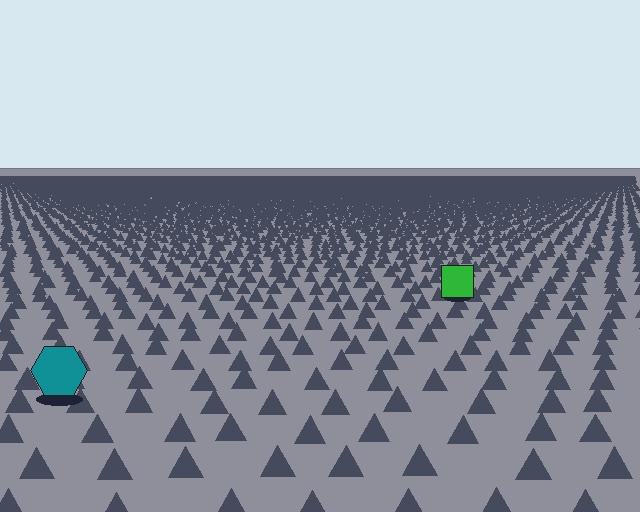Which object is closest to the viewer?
The teal hexagon is closest. The texture marks near it are larger and more spread out.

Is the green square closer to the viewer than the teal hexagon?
No. The teal hexagon is closer — you can tell from the texture gradient: the ground texture is coarser near it.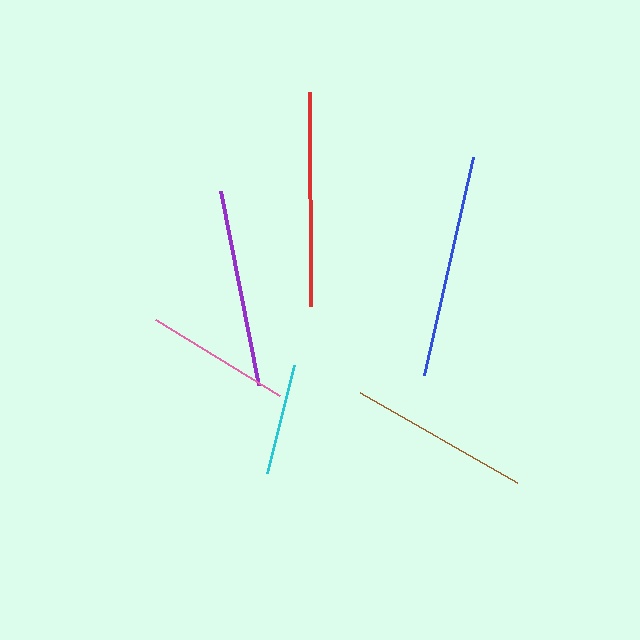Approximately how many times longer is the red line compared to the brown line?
The red line is approximately 1.2 times the length of the brown line.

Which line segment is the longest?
The blue line is the longest at approximately 224 pixels.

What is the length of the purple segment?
The purple segment is approximately 198 pixels long.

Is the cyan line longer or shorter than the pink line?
The pink line is longer than the cyan line.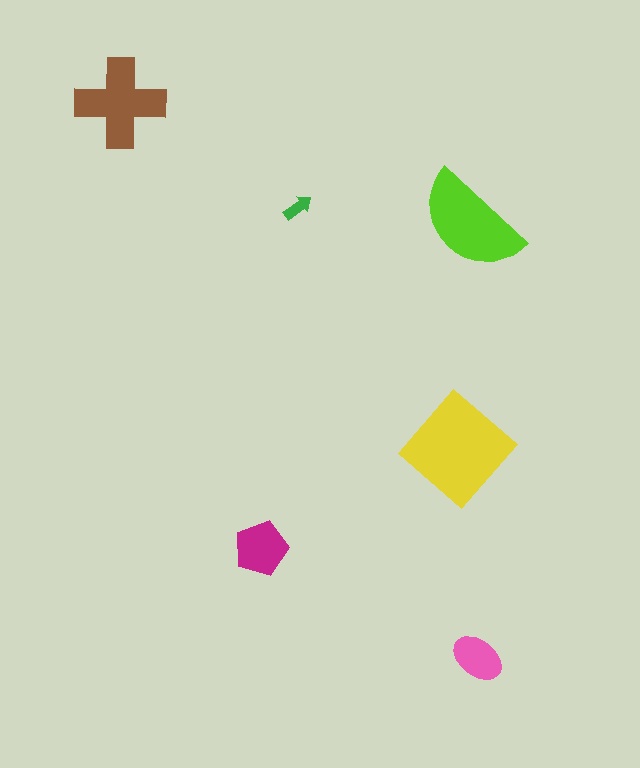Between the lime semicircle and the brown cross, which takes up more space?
The lime semicircle.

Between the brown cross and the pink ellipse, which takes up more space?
The brown cross.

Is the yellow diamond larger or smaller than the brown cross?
Larger.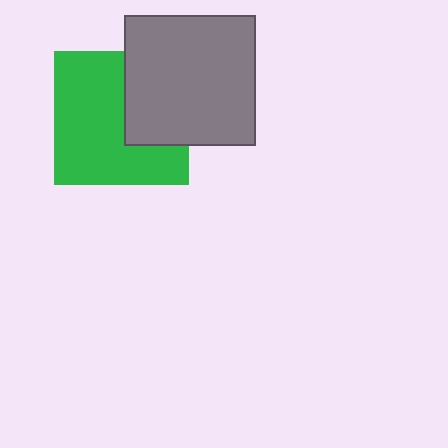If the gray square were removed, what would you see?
You would see the complete green square.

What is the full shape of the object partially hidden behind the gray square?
The partially hidden object is a green square.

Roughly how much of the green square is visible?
Most of it is visible (roughly 66%).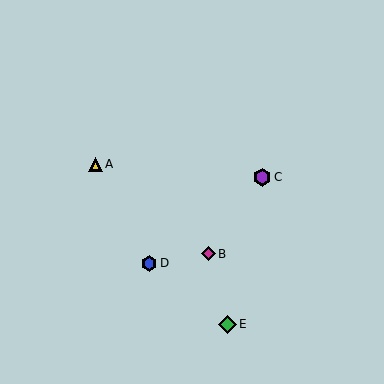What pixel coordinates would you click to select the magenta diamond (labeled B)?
Click at (208, 254) to select the magenta diamond B.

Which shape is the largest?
The purple hexagon (labeled C) is the largest.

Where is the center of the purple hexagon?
The center of the purple hexagon is at (262, 177).